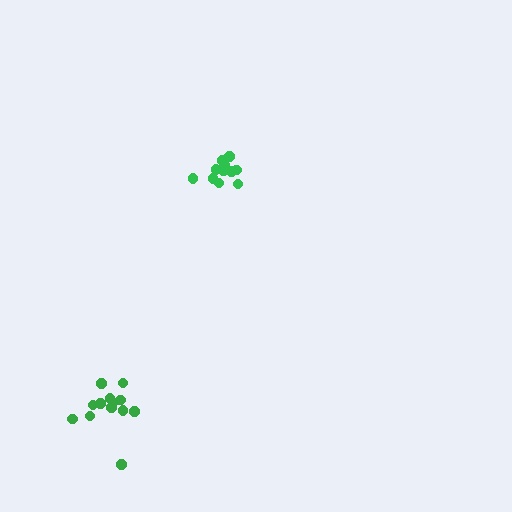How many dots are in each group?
Group 1: 11 dots, Group 2: 13 dots (24 total).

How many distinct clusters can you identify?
There are 2 distinct clusters.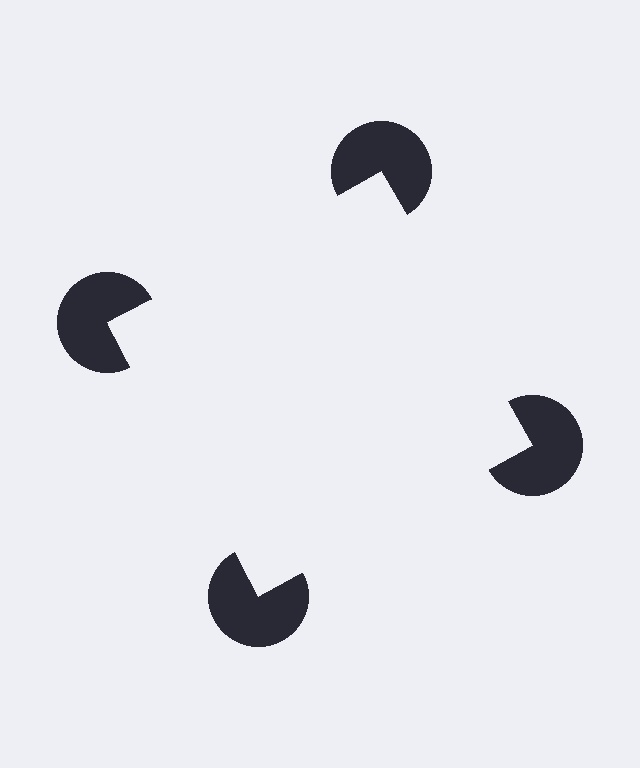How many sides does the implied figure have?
4 sides.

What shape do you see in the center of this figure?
An illusory square — its edges are inferred from the aligned wedge cuts in the pac-man discs, not physically drawn.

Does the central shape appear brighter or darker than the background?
It typically appears slightly brighter than the background, even though no actual brightness change is drawn.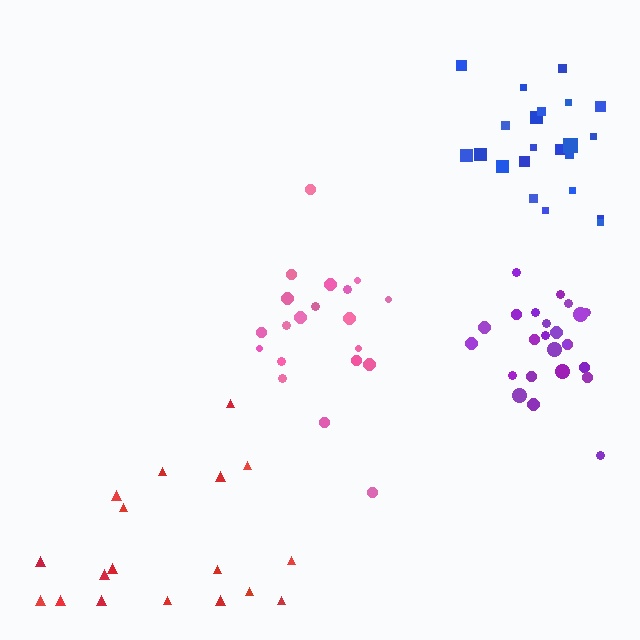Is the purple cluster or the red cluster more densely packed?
Purple.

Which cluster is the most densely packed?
Purple.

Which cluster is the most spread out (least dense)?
Red.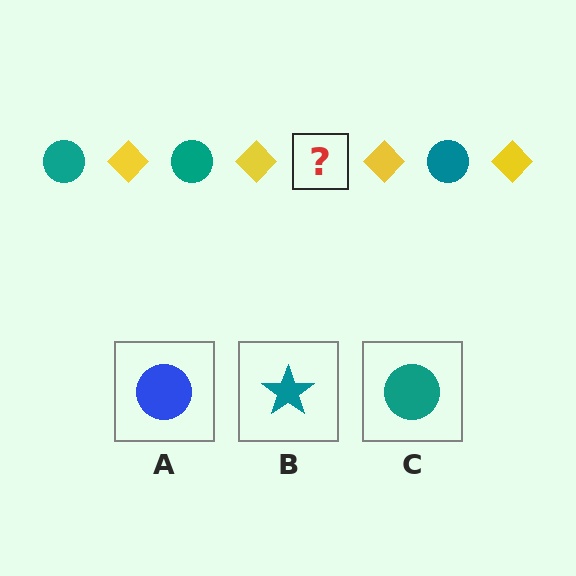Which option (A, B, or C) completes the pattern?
C.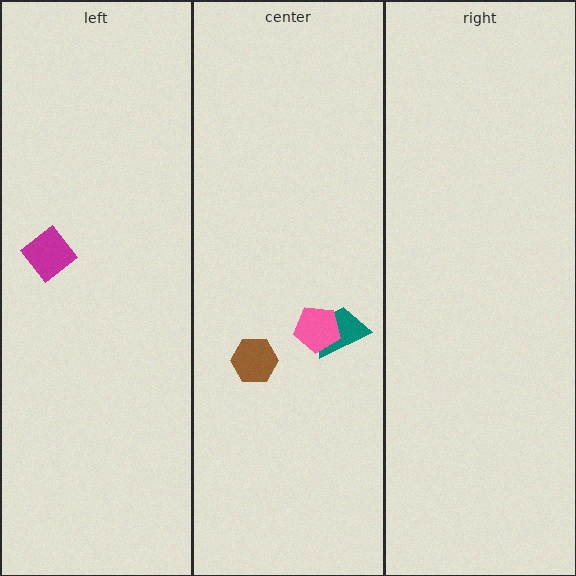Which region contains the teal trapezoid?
The center region.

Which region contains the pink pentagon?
The center region.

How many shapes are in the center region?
3.